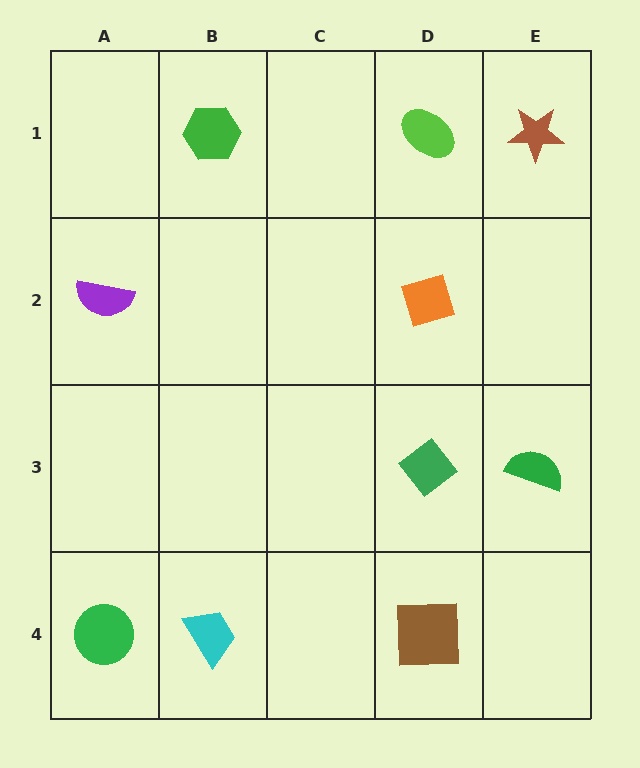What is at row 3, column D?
A green diamond.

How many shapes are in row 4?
3 shapes.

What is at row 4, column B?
A cyan trapezoid.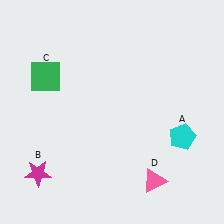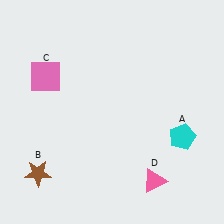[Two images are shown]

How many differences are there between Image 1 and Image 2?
There are 2 differences between the two images.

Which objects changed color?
B changed from magenta to brown. C changed from green to pink.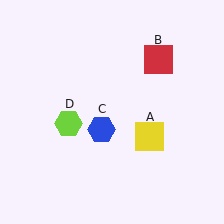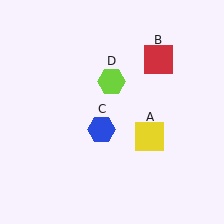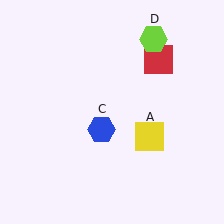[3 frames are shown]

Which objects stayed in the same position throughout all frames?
Yellow square (object A) and red square (object B) and blue hexagon (object C) remained stationary.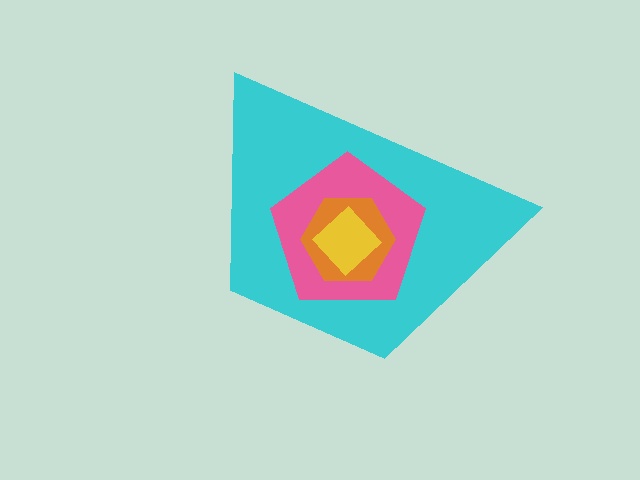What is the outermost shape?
The cyan trapezoid.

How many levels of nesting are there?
4.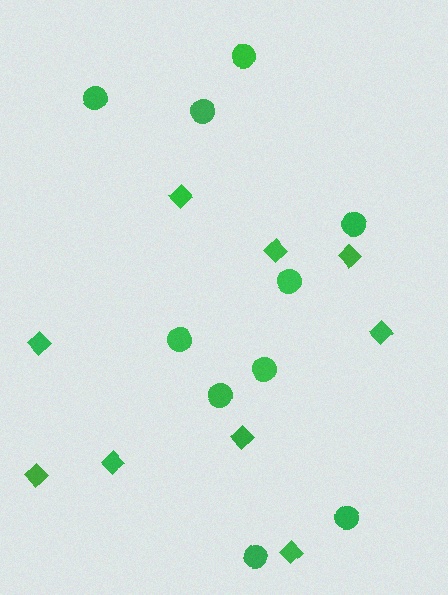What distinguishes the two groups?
There are 2 groups: one group of diamonds (9) and one group of circles (10).